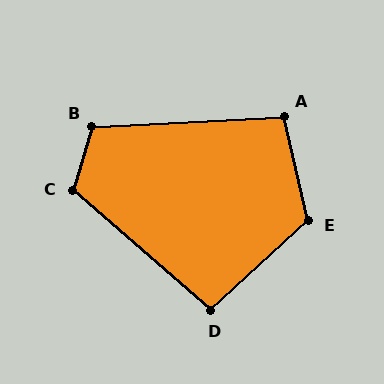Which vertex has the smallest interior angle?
D, at approximately 97 degrees.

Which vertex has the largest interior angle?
E, at approximately 120 degrees.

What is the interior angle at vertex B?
Approximately 110 degrees (obtuse).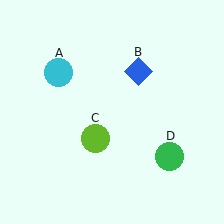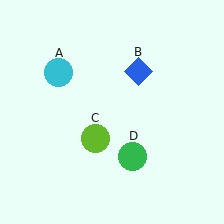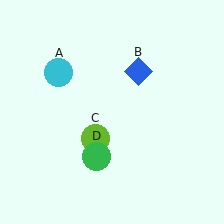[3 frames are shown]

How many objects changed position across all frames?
1 object changed position: green circle (object D).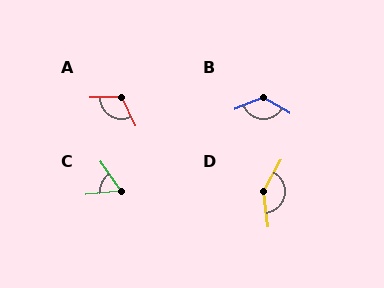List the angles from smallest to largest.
C (61°), A (114°), B (129°), D (143°).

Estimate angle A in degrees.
Approximately 114 degrees.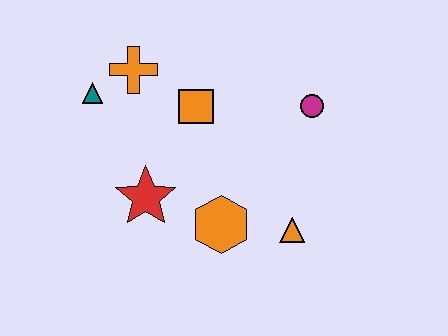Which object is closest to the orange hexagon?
The orange triangle is closest to the orange hexagon.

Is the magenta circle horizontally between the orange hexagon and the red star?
No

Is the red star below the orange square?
Yes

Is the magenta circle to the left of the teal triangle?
No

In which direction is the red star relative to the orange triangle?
The red star is to the left of the orange triangle.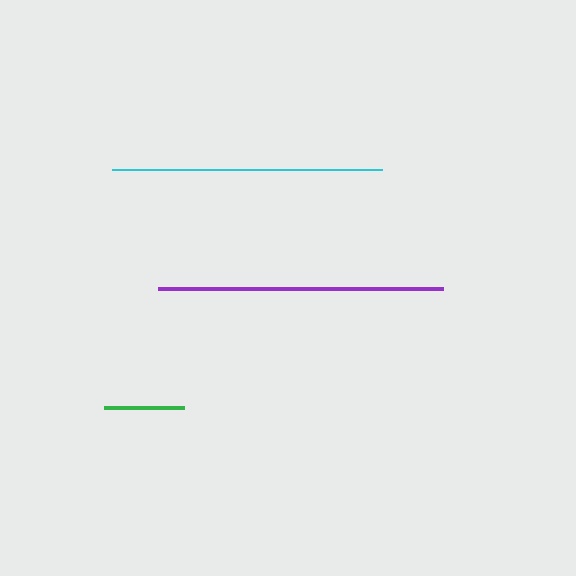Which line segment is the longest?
The purple line is the longest at approximately 285 pixels.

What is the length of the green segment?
The green segment is approximately 81 pixels long.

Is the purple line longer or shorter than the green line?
The purple line is longer than the green line.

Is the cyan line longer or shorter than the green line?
The cyan line is longer than the green line.